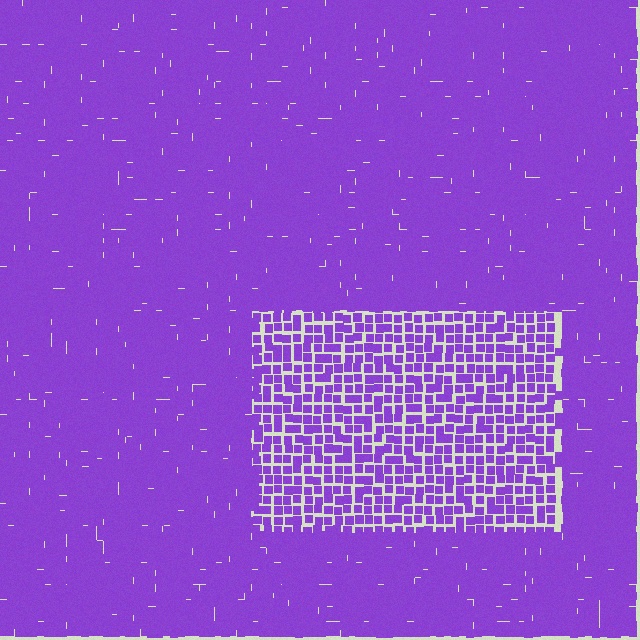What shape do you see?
I see a rectangle.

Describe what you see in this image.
The image contains small purple elements arranged at two different densities. A rectangle-shaped region is visible where the elements are less densely packed than the surrounding area.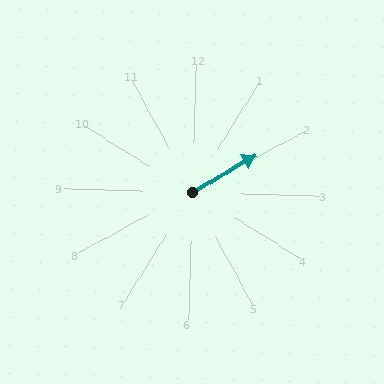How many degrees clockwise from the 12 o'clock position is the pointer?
Approximately 58 degrees.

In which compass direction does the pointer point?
Northeast.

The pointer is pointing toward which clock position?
Roughly 2 o'clock.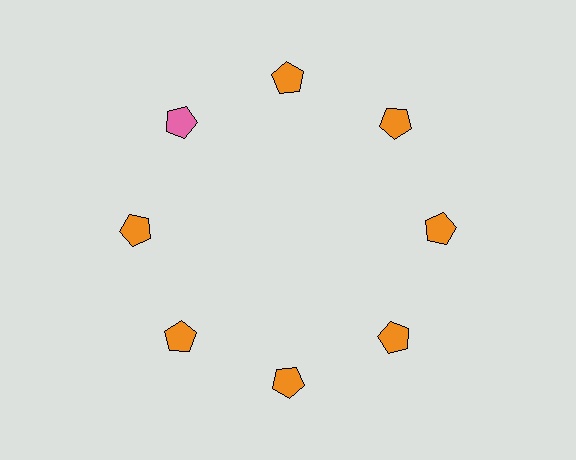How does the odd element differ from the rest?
It has a different color: pink instead of orange.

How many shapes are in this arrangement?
There are 8 shapes arranged in a ring pattern.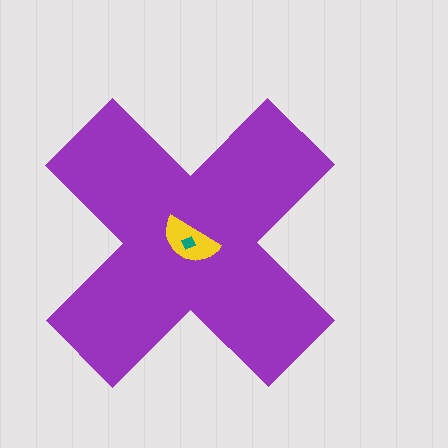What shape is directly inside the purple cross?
The yellow semicircle.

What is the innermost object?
The teal diamond.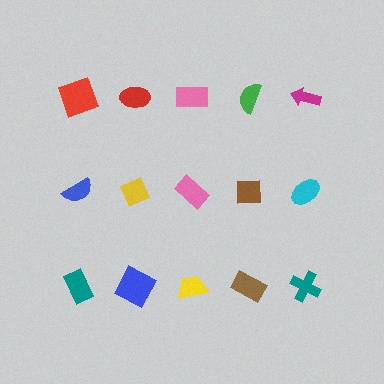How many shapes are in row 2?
5 shapes.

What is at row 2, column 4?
A brown square.